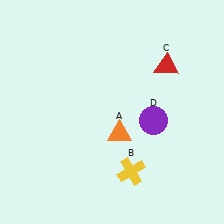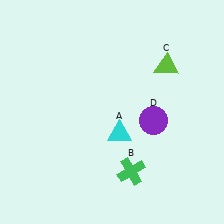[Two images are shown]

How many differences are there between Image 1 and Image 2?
There are 3 differences between the two images.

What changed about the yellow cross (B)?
In Image 1, B is yellow. In Image 2, it changed to green.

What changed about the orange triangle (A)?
In Image 1, A is orange. In Image 2, it changed to cyan.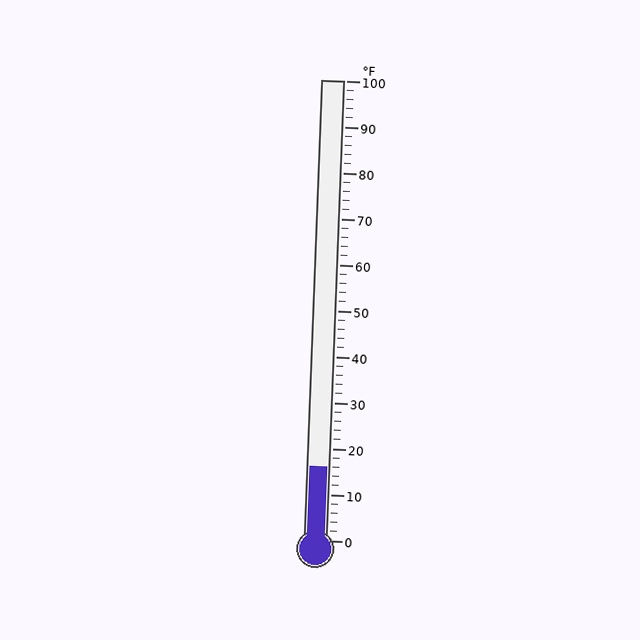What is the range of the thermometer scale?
The thermometer scale ranges from 0°F to 100°F.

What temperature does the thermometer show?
The thermometer shows approximately 16°F.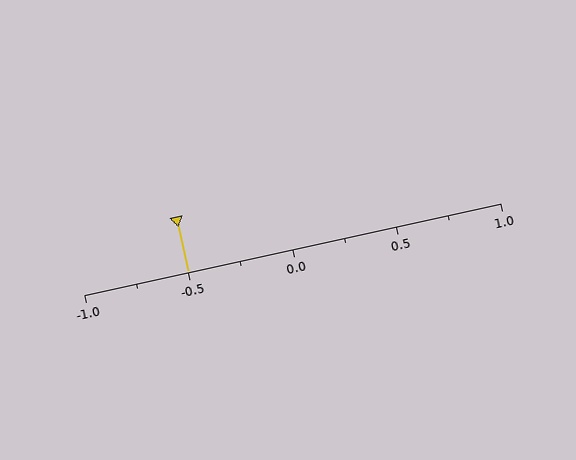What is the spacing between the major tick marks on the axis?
The major ticks are spaced 0.5 apart.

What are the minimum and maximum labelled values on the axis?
The axis runs from -1.0 to 1.0.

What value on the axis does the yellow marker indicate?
The marker indicates approximately -0.5.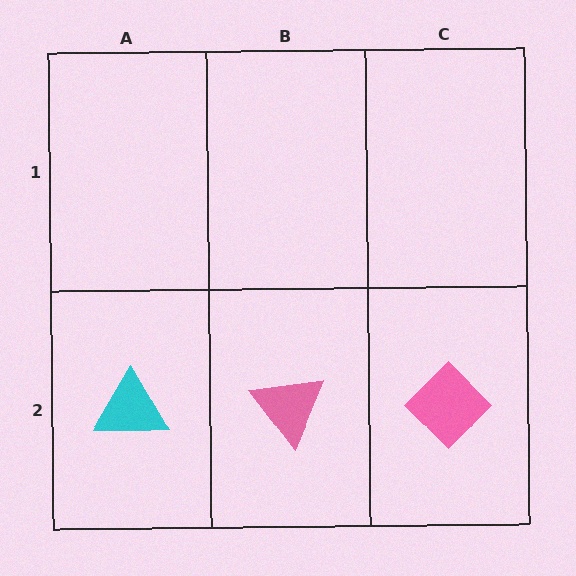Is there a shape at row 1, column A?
No, that cell is empty.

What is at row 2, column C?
A pink diamond.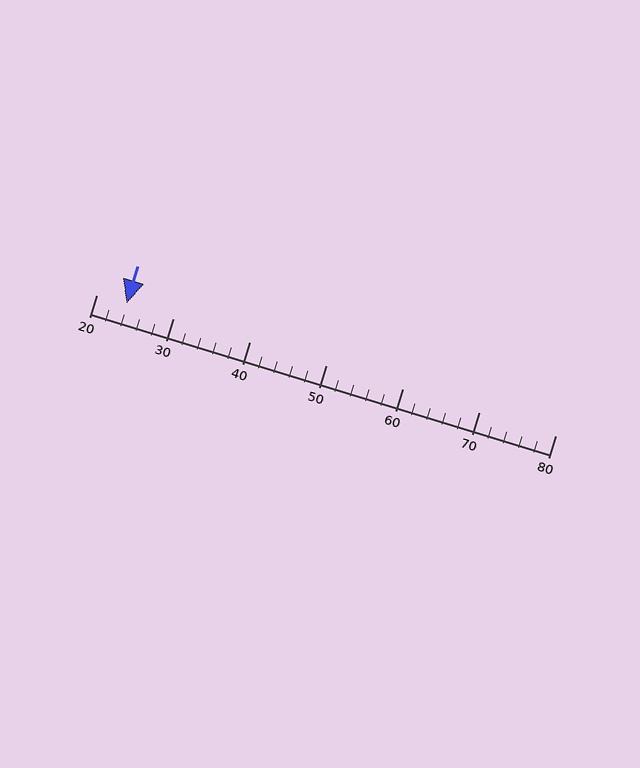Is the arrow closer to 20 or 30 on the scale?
The arrow is closer to 20.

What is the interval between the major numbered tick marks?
The major tick marks are spaced 10 units apart.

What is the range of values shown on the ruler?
The ruler shows values from 20 to 80.